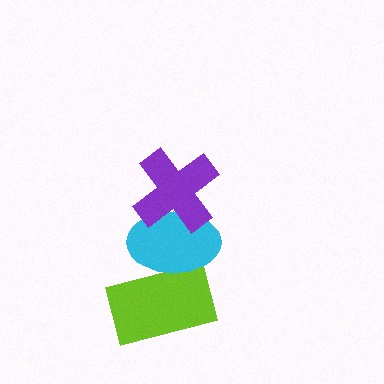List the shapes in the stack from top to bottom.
From top to bottom: the purple cross, the cyan ellipse, the lime rectangle.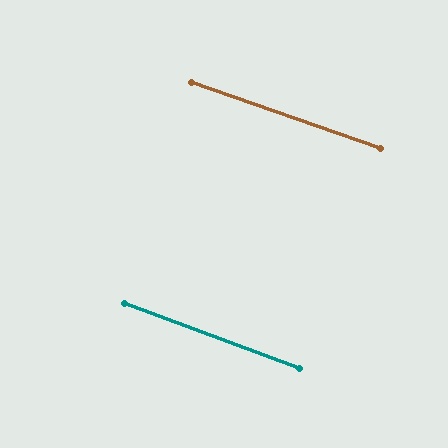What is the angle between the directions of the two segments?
Approximately 1 degree.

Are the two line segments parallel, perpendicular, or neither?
Parallel — their directions differ by only 1.2°.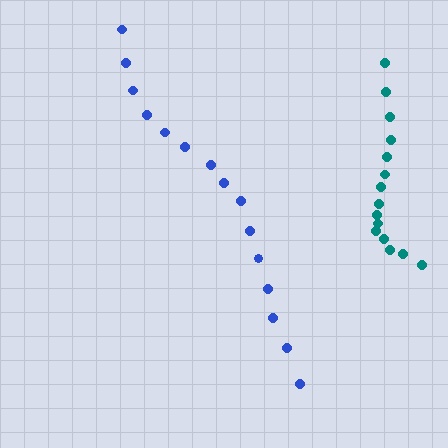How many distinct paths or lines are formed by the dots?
There are 2 distinct paths.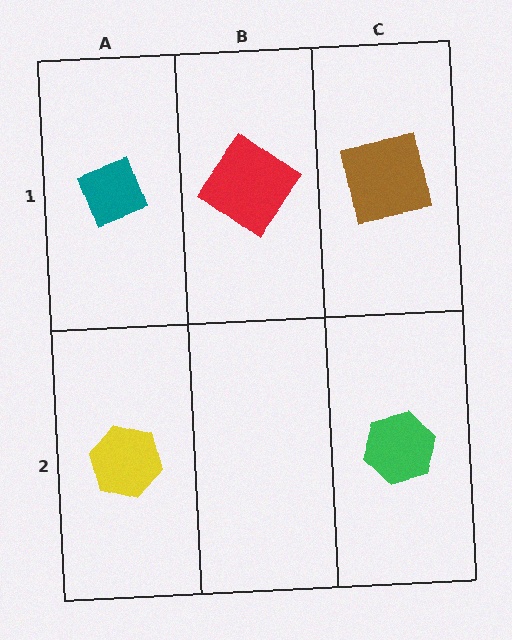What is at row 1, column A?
A teal diamond.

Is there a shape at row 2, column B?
No, that cell is empty.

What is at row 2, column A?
A yellow hexagon.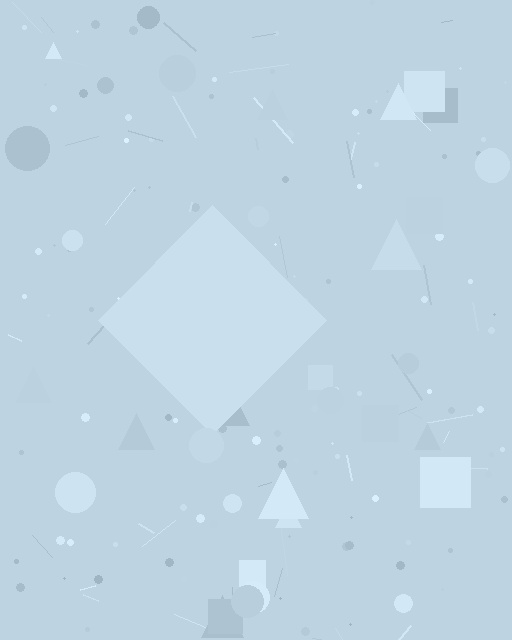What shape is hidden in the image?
A diamond is hidden in the image.